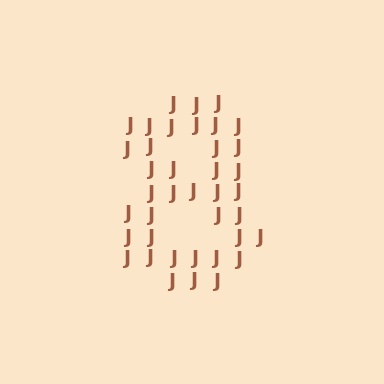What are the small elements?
The small elements are letter J's.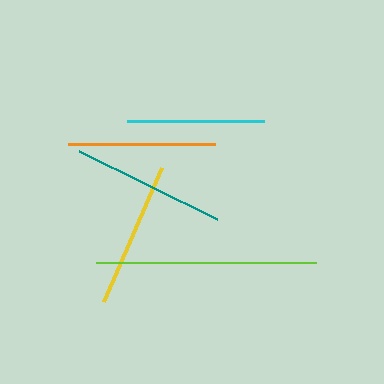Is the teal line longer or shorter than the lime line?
The lime line is longer than the teal line.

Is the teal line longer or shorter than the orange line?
The teal line is longer than the orange line.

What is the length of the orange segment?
The orange segment is approximately 147 pixels long.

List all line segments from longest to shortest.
From longest to shortest: lime, teal, orange, yellow, cyan.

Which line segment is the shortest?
The cyan line is the shortest at approximately 137 pixels.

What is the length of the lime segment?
The lime segment is approximately 220 pixels long.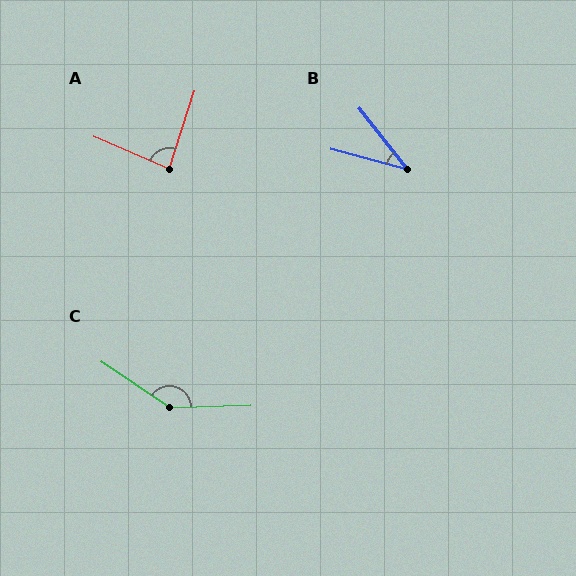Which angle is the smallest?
B, at approximately 37 degrees.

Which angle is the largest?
C, at approximately 144 degrees.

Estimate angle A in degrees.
Approximately 85 degrees.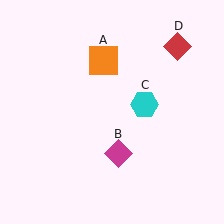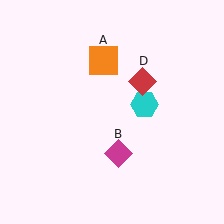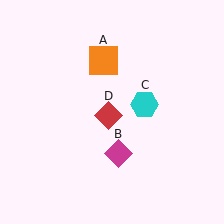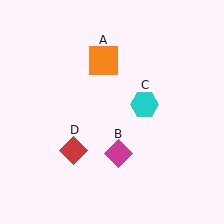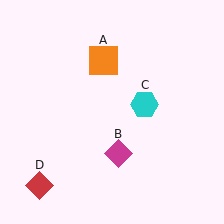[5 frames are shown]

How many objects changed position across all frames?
1 object changed position: red diamond (object D).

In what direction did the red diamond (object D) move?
The red diamond (object D) moved down and to the left.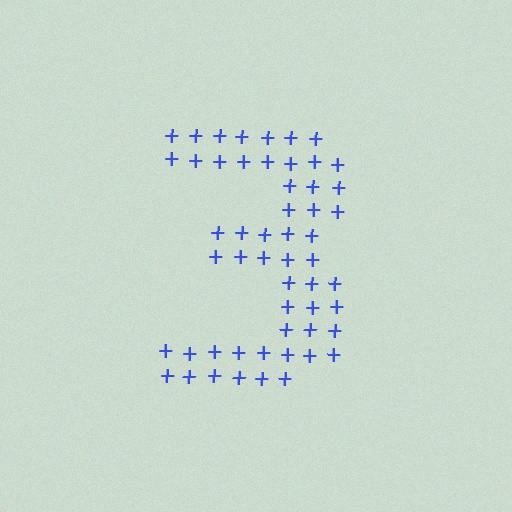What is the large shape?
The large shape is the digit 3.